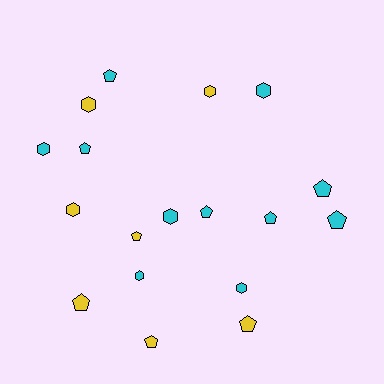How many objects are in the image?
There are 18 objects.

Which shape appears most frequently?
Pentagon, with 10 objects.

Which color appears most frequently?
Cyan, with 11 objects.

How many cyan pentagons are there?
There are 6 cyan pentagons.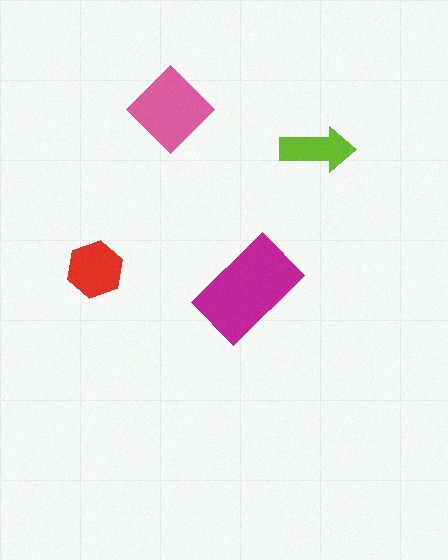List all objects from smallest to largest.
The lime arrow, the red hexagon, the pink diamond, the magenta rectangle.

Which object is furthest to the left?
The red hexagon is leftmost.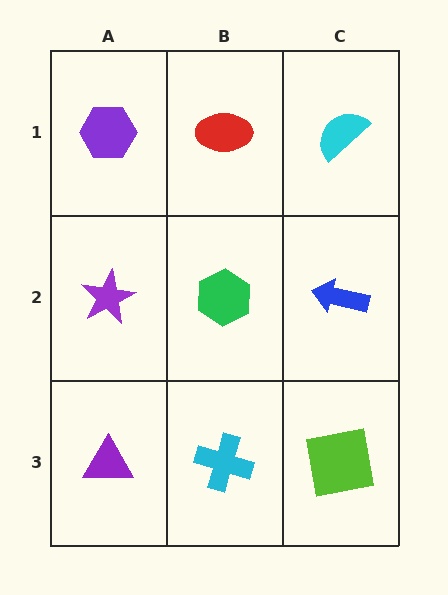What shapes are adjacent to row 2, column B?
A red ellipse (row 1, column B), a cyan cross (row 3, column B), a purple star (row 2, column A), a blue arrow (row 2, column C).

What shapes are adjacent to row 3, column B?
A green hexagon (row 2, column B), a purple triangle (row 3, column A), a lime square (row 3, column C).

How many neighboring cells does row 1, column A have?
2.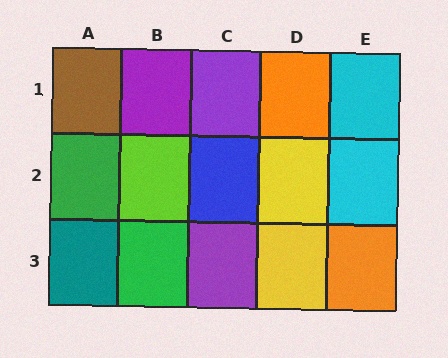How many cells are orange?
2 cells are orange.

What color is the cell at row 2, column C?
Blue.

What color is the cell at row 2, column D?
Yellow.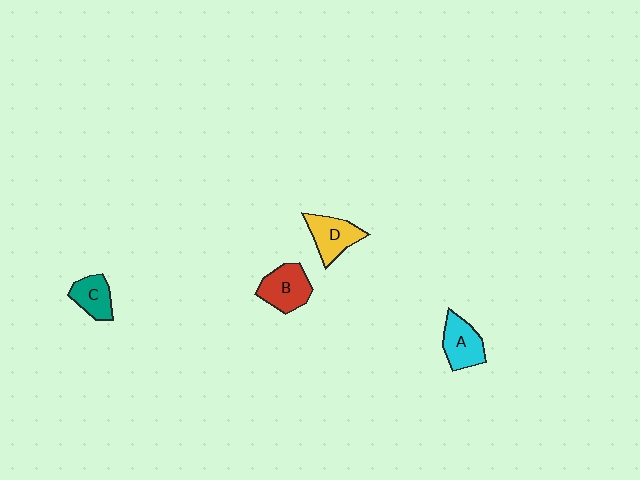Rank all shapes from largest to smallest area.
From largest to smallest: B (red), D (yellow), A (cyan), C (teal).